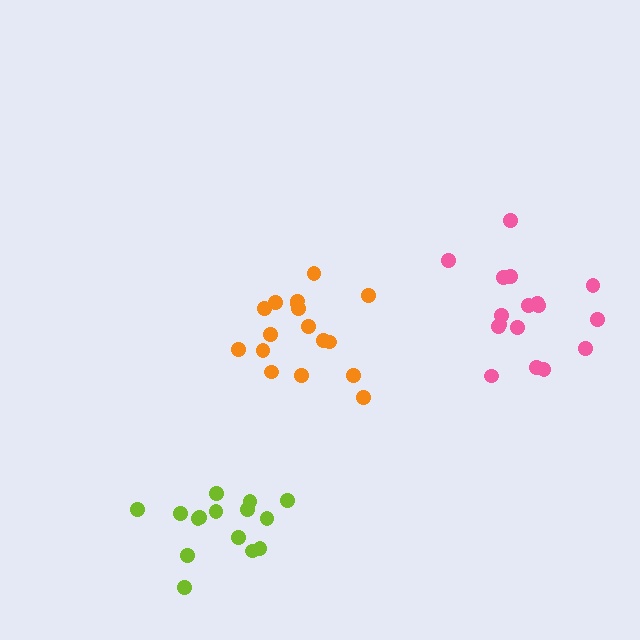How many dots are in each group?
Group 1: 17 dots, Group 2: 15 dots, Group 3: 17 dots (49 total).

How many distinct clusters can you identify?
There are 3 distinct clusters.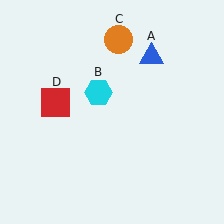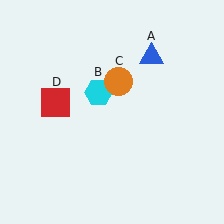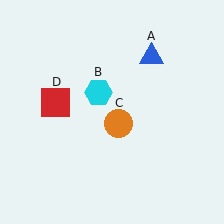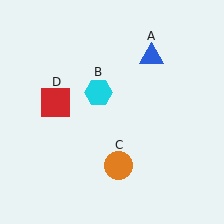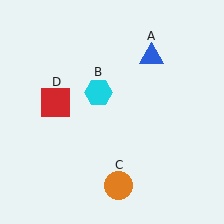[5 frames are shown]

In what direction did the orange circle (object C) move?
The orange circle (object C) moved down.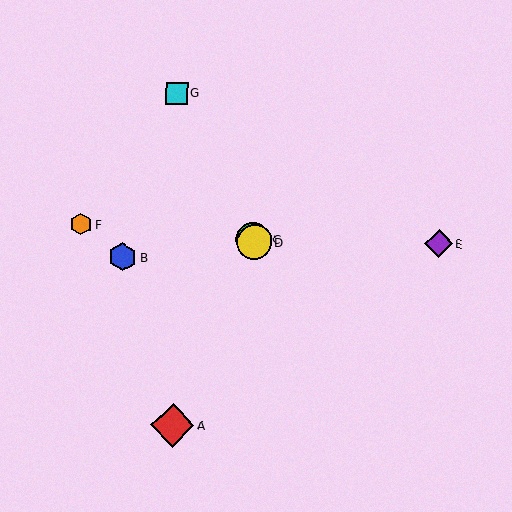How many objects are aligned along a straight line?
3 objects (C, D, G) are aligned along a straight line.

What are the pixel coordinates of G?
Object G is at (177, 93).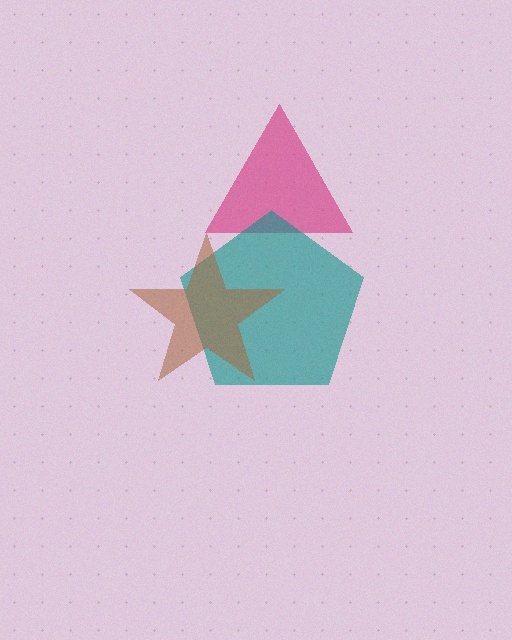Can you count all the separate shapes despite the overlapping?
Yes, there are 3 separate shapes.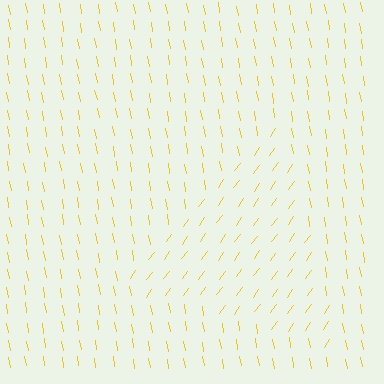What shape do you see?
I see a triangle.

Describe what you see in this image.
The image is filled with small yellow line segments. A triangle region in the image has lines oriented differently from the surrounding lines, creating a visible texture boundary.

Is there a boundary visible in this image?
Yes, there is a texture boundary formed by a change in line orientation.